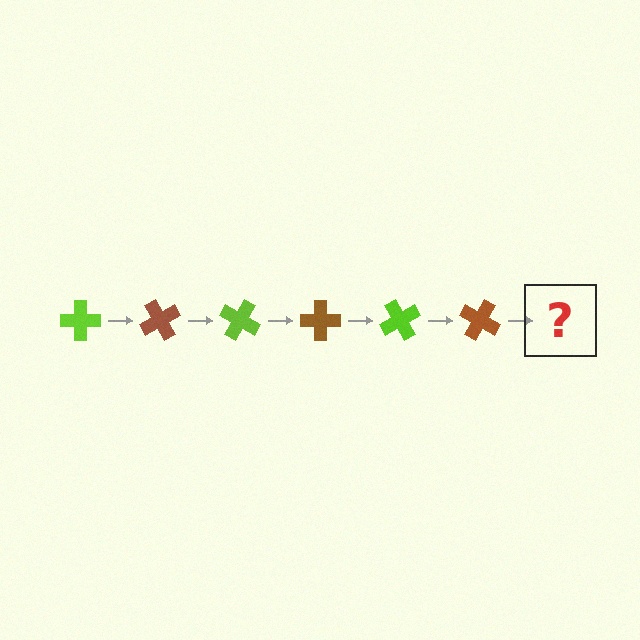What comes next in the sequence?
The next element should be a lime cross, rotated 360 degrees from the start.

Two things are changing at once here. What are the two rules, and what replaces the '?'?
The two rules are that it rotates 60 degrees each step and the color cycles through lime and brown. The '?' should be a lime cross, rotated 360 degrees from the start.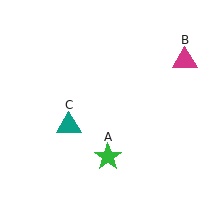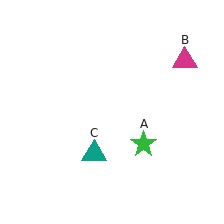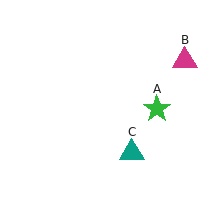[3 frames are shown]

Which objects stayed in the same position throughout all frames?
Magenta triangle (object B) remained stationary.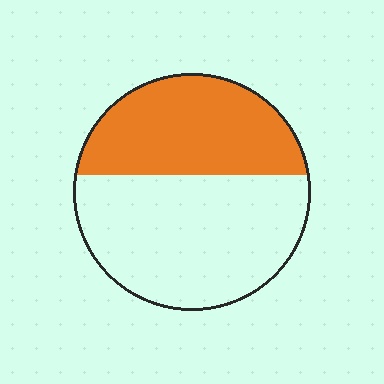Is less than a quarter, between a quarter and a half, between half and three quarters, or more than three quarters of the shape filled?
Between a quarter and a half.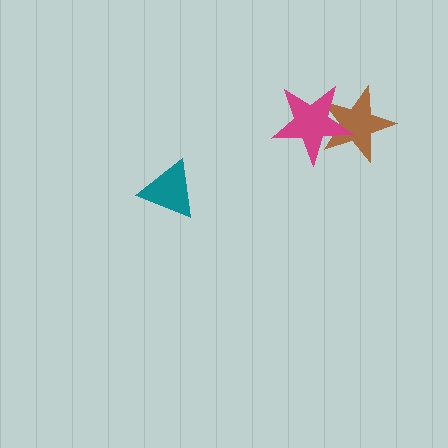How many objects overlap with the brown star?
1 object overlaps with the brown star.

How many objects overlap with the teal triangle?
0 objects overlap with the teal triangle.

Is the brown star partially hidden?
Yes, it is partially covered by another shape.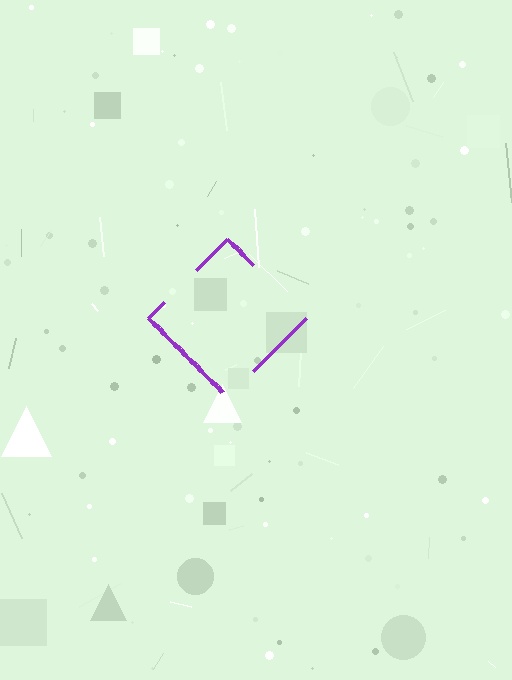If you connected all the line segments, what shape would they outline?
They would outline a diamond.